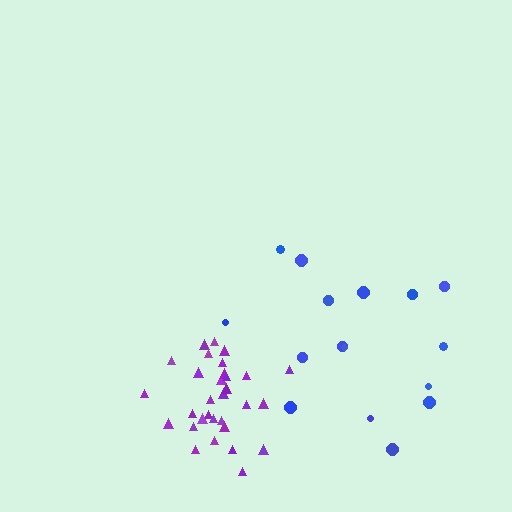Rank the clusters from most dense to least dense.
purple, blue.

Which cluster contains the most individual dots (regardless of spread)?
Purple (31).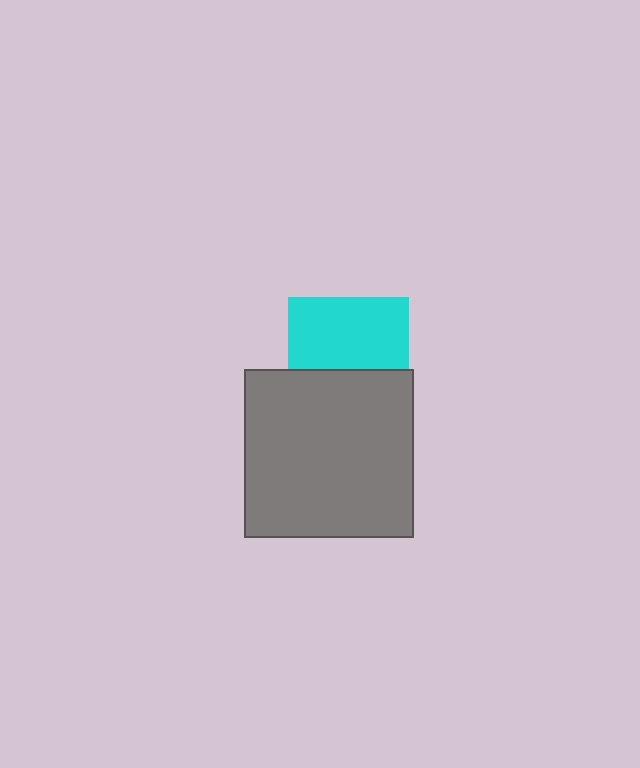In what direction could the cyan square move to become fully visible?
The cyan square could move up. That would shift it out from behind the gray square entirely.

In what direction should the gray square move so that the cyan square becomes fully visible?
The gray square should move down. That is the shortest direction to clear the overlap and leave the cyan square fully visible.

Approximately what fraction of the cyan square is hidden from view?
Roughly 40% of the cyan square is hidden behind the gray square.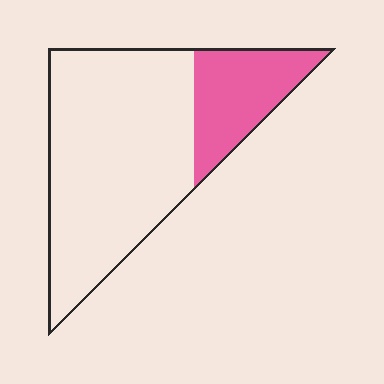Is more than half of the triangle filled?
No.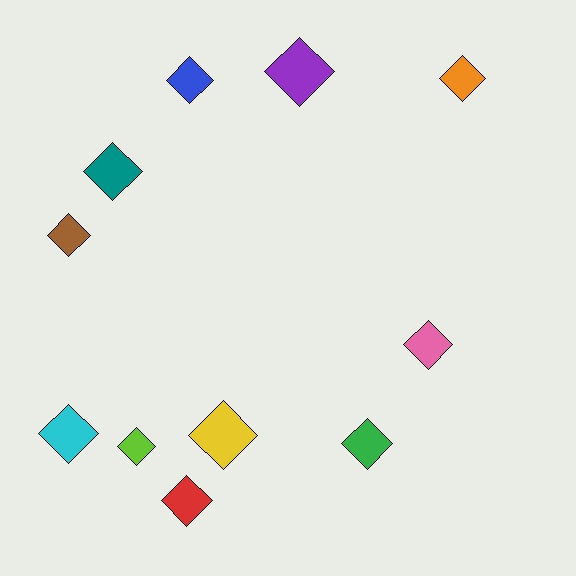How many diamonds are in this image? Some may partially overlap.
There are 11 diamonds.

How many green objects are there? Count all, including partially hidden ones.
There is 1 green object.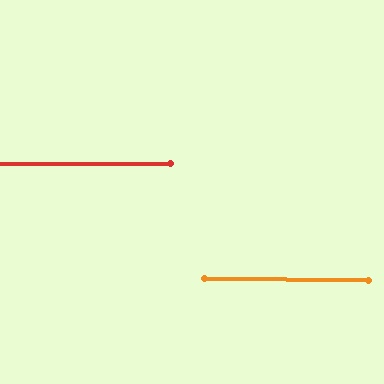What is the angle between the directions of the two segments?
Approximately 1 degree.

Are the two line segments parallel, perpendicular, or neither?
Parallel — their directions differ by only 1.3°.